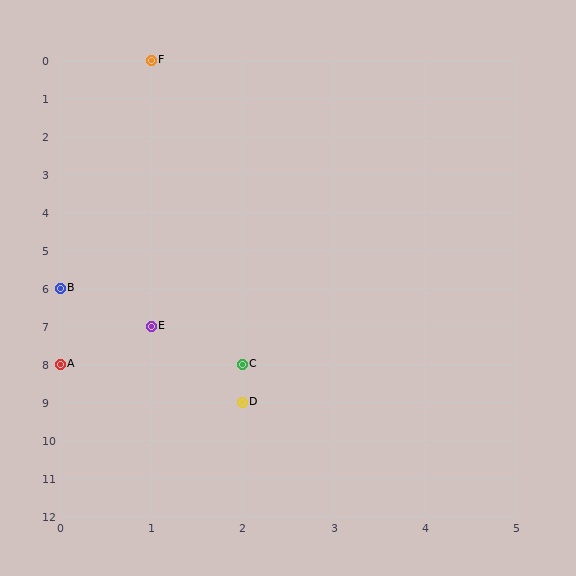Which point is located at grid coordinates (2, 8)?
Point C is at (2, 8).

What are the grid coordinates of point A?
Point A is at grid coordinates (0, 8).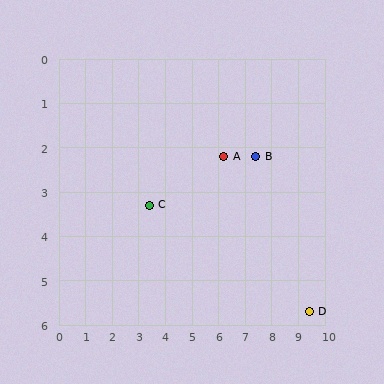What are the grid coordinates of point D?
Point D is at approximately (9.4, 5.7).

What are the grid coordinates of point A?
Point A is at approximately (6.2, 2.2).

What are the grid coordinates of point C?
Point C is at approximately (3.4, 3.3).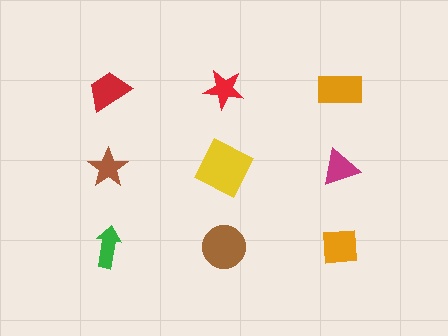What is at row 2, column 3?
A magenta triangle.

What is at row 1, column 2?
A red star.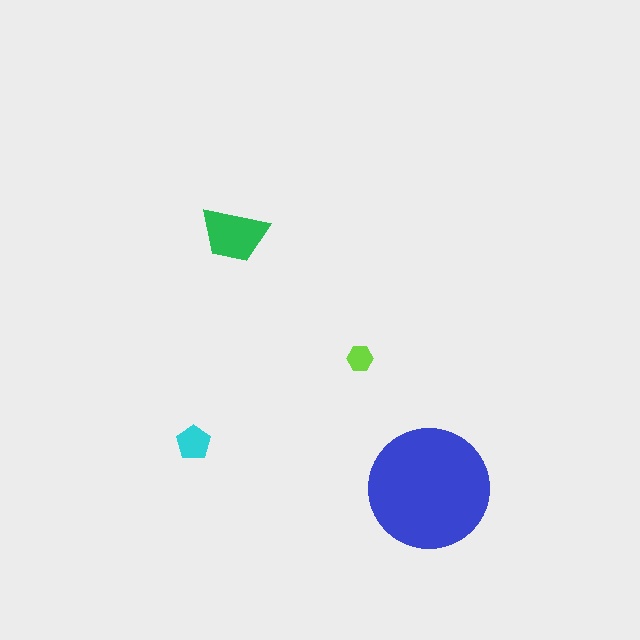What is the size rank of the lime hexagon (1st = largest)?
4th.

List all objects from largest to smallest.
The blue circle, the green trapezoid, the cyan pentagon, the lime hexagon.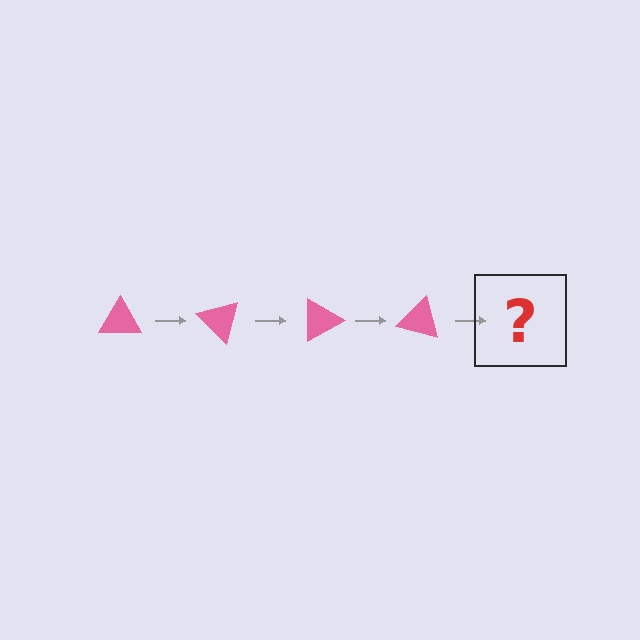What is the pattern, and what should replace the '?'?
The pattern is that the triangle rotates 45 degrees each step. The '?' should be a pink triangle rotated 180 degrees.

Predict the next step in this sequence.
The next step is a pink triangle rotated 180 degrees.